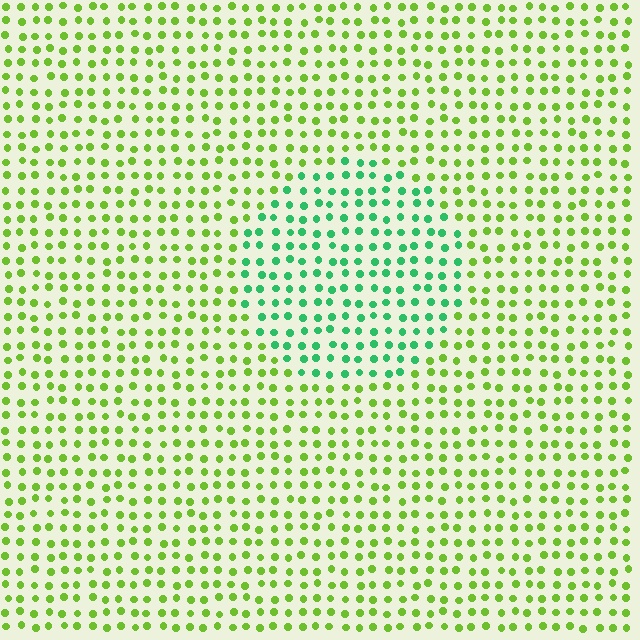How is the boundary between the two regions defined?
The boundary is defined purely by a slight shift in hue (about 50 degrees). Spacing, size, and orientation are identical on both sides.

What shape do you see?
I see a circle.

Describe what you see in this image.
The image is filled with small lime elements in a uniform arrangement. A circle-shaped region is visible where the elements are tinted to a slightly different hue, forming a subtle color boundary.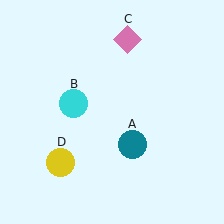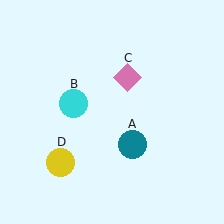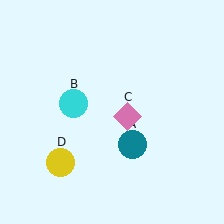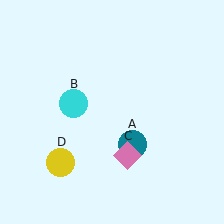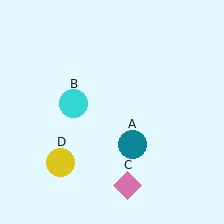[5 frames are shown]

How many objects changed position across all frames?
1 object changed position: pink diamond (object C).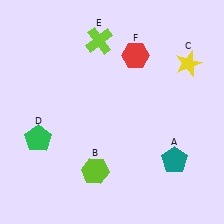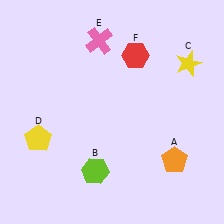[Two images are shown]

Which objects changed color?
A changed from teal to orange. D changed from green to yellow. E changed from lime to pink.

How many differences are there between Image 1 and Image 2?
There are 3 differences between the two images.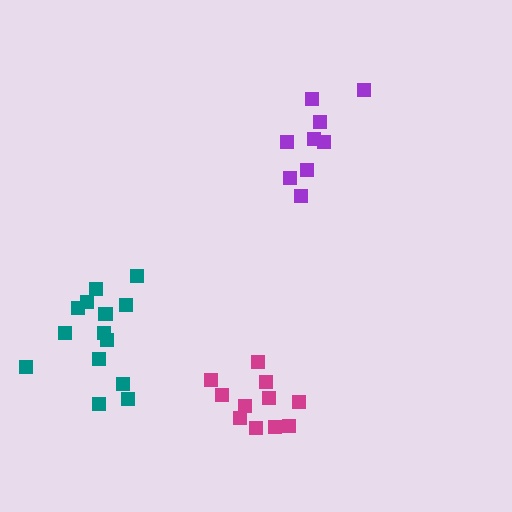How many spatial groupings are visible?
There are 3 spatial groupings.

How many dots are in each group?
Group 1: 9 dots, Group 2: 11 dots, Group 3: 15 dots (35 total).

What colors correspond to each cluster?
The clusters are colored: purple, magenta, teal.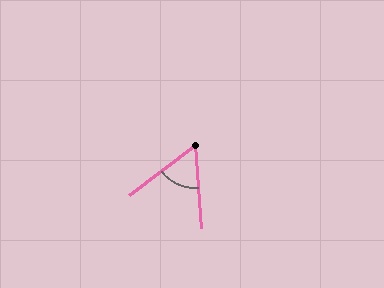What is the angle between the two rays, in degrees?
Approximately 57 degrees.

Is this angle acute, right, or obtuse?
It is acute.